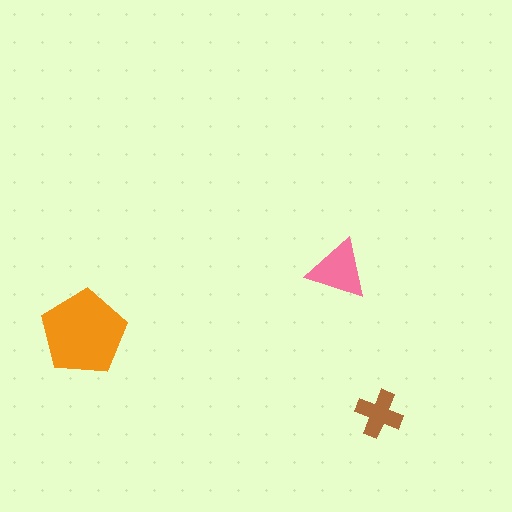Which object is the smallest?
The brown cross.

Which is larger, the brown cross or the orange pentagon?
The orange pentagon.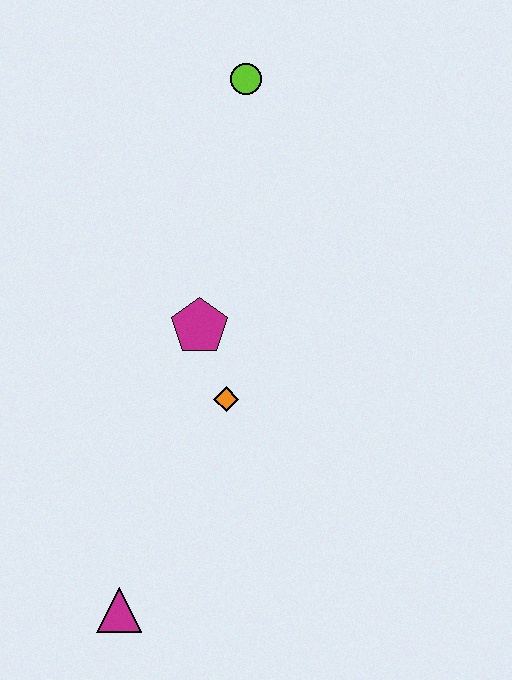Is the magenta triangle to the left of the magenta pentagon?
Yes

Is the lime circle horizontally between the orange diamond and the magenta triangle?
No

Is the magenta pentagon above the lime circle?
No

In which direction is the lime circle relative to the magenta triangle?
The lime circle is above the magenta triangle.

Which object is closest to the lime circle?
The magenta pentagon is closest to the lime circle.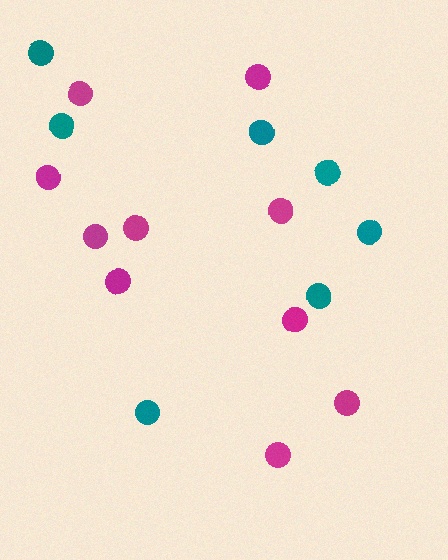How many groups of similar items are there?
There are 2 groups: one group of teal circles (7) and one group of magenta circles (10).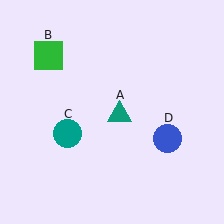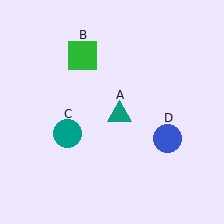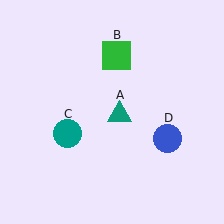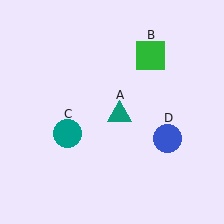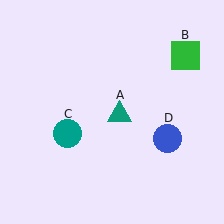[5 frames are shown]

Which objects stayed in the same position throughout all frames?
Teal triangle (object A) and teal circle (object C) and blue circle (object D) remained stationary.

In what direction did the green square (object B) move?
The green square (object B) moved right.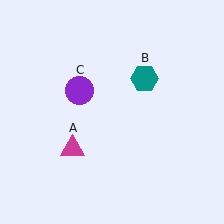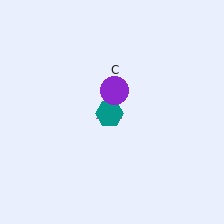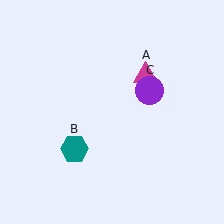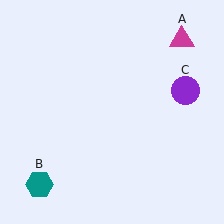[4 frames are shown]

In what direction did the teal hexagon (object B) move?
The teal hexagon (object B) moved down and to the left.